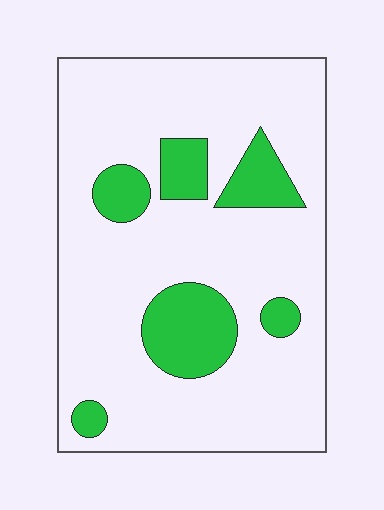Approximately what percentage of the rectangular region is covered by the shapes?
Approximately 20%.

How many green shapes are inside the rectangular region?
6.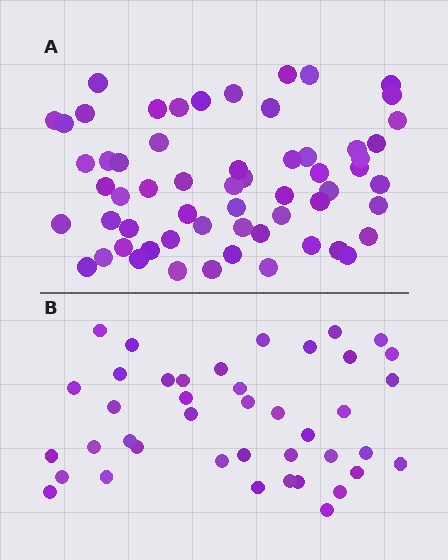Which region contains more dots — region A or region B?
Region A (the top region) has more dots.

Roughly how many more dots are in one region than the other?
Region A has approximately 20 more dots than region B.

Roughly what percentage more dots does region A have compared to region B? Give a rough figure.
About 45% more.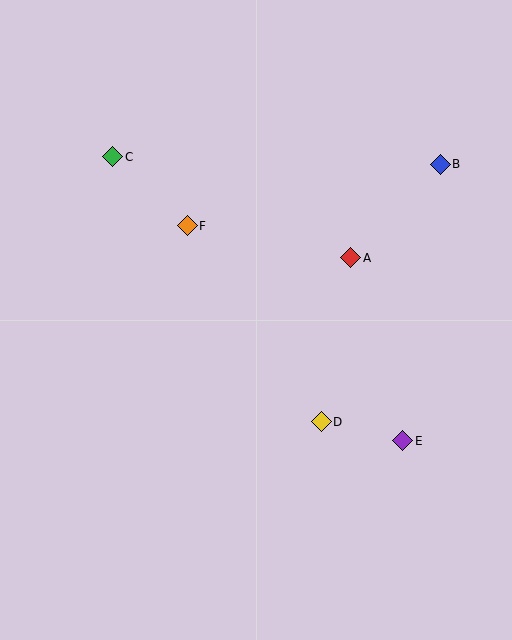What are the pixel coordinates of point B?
Point B is at (440, 164).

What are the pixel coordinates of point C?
Point C is at (113, 157).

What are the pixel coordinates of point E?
Point E is at (403, 441).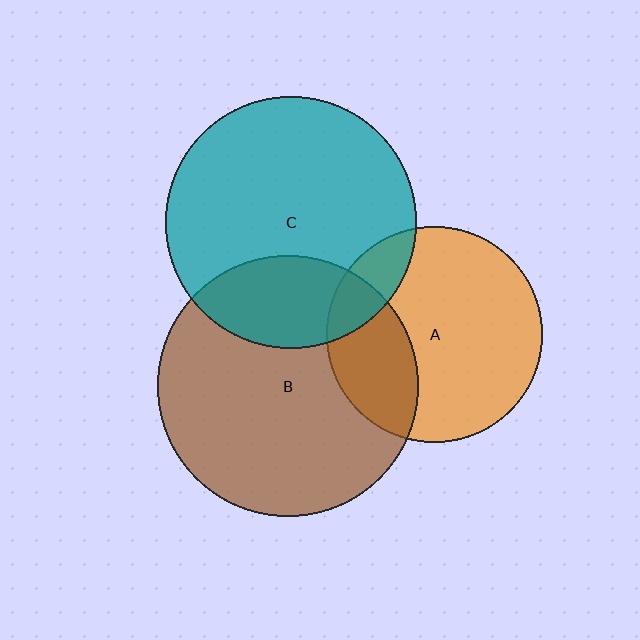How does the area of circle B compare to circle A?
Approximately 1.5 times.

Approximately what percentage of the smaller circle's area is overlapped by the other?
Approximately 15%.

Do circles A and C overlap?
Yes.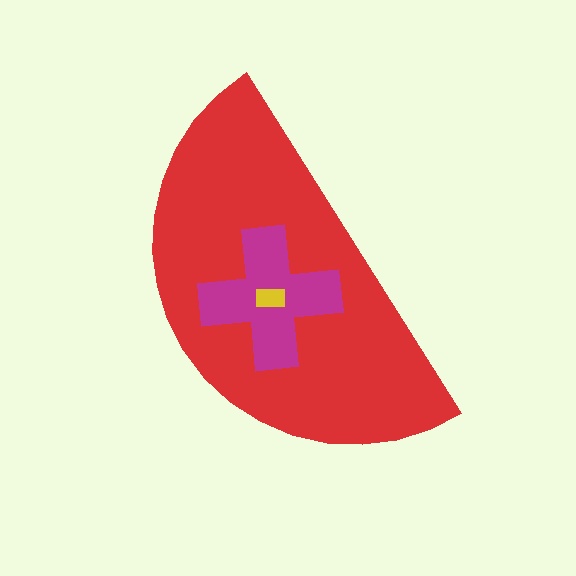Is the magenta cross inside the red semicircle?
Yes.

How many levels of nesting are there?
3.